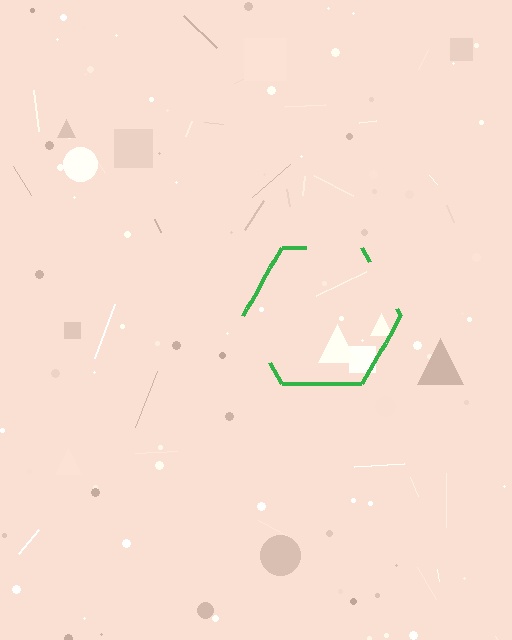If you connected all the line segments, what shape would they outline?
They would outline a hexagon.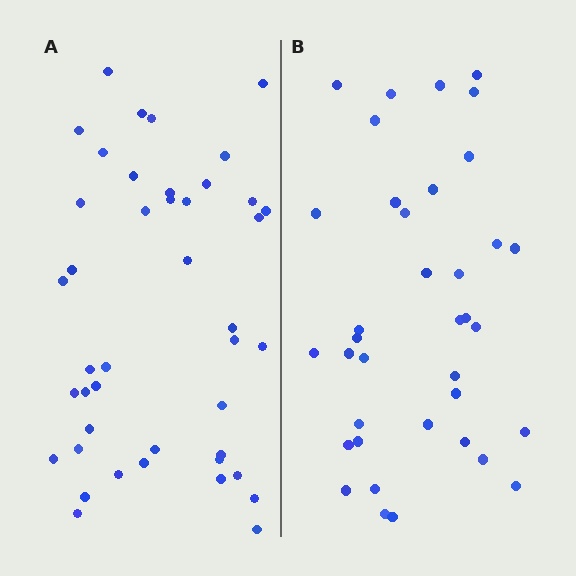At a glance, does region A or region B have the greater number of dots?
Region A (the left region) has more dots.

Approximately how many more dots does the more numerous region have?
Region A has about 6 more dots than region B.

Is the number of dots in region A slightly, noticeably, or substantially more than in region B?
Region A has only slightly more — the two regions are fairly close. The ratio is roughly 1.2 to 1.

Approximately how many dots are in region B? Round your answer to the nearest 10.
About 40 dots. (The exact count is 37, which rounds to 40.)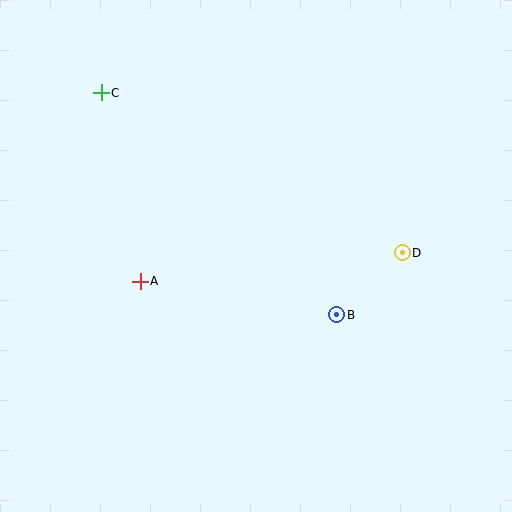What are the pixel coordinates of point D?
Point D is at (402, 253).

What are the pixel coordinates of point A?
Point A is at (140, 281).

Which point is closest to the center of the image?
Point B at (337, 315) is closest to the center.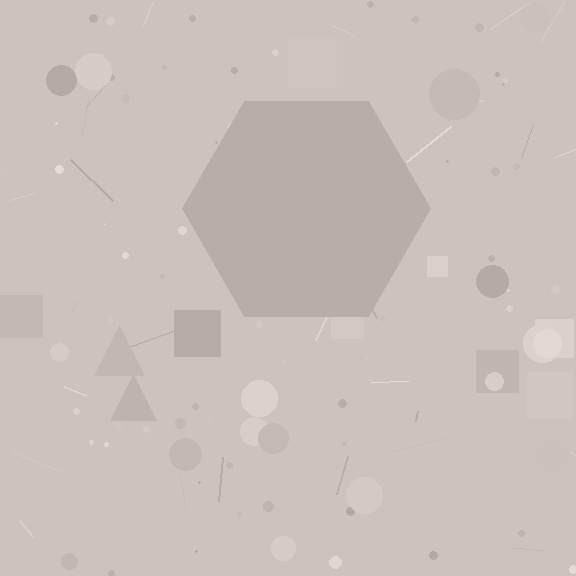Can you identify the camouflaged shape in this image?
The camouflaged shape is a hexagon.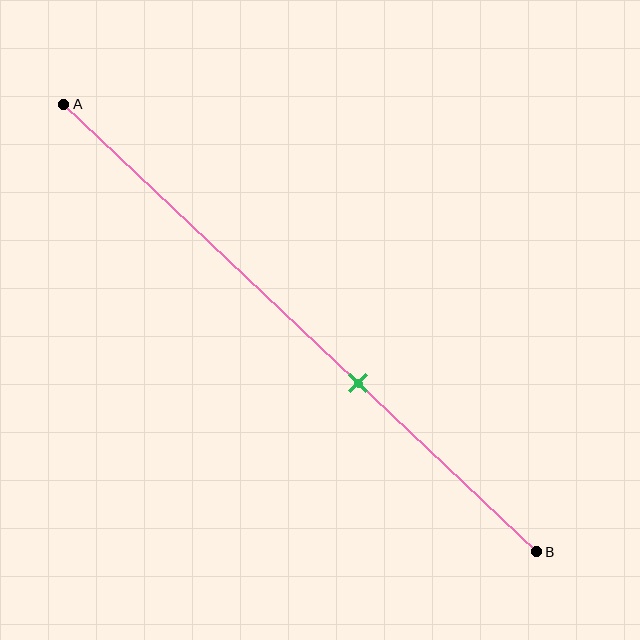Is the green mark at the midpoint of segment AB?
No, the mark is at about 60% from A, not at the 50% midpoint.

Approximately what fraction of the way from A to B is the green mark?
The green mark is approximately 60% of the way from A to B.